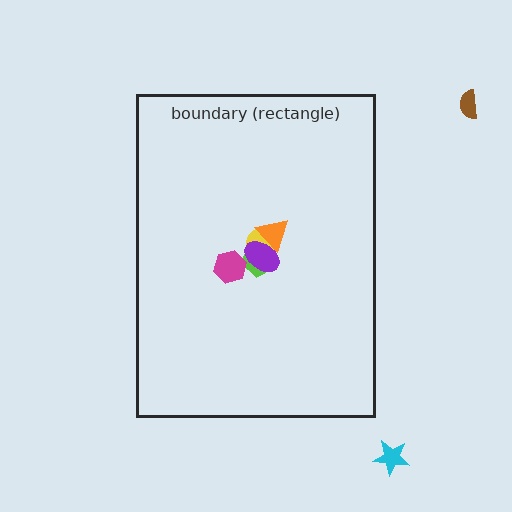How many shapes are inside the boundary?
5 inside, 2 outside.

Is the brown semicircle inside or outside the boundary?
Outside.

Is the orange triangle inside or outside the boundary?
Inside.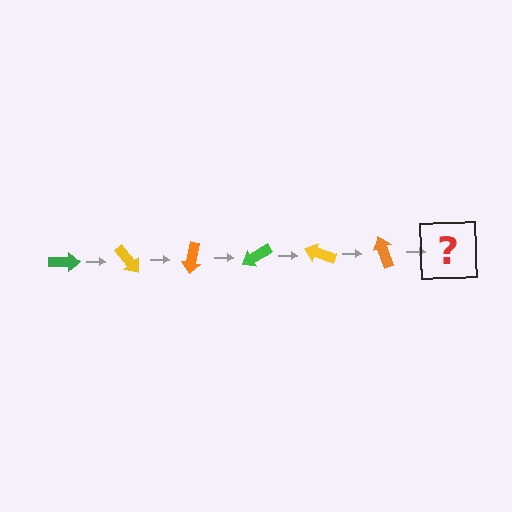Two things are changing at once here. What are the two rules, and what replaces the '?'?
The two rules are that it rotates 50 degrees each step and the color cycles through green, yellow, and orange. The '?' should be a green arrow, rotated 300 degrees from the start.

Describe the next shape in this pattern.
It should be a green arrow, rotated 300 degrees from the start.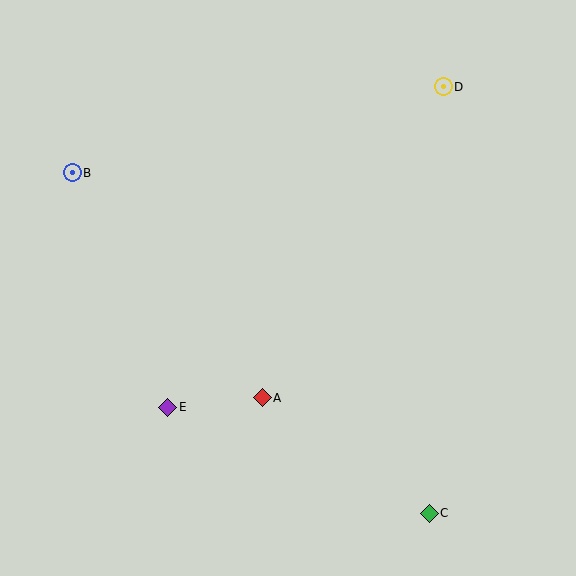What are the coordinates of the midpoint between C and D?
The midpoint between C and D is at (436, 300).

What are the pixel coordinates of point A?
Point A is at (262, 398).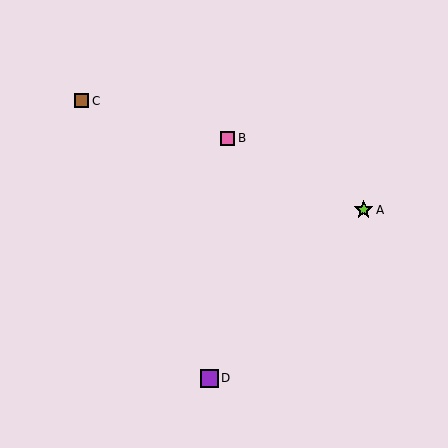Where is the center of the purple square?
The center of the purple square is at (209, 378).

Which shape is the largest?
The lime star (labeled A) is the largest.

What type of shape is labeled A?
Shape A is a lime star.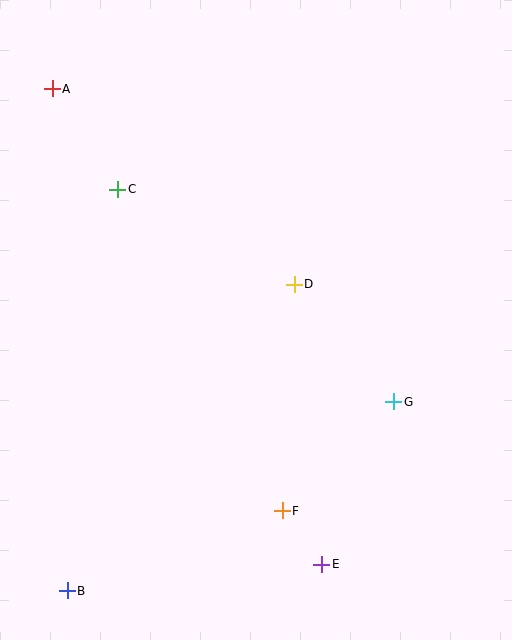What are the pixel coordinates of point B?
Point B is at (67, 591).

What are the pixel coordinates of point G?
Point G is at (394, 402).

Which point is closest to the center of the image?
Point D at (294, 284) is closest to the center.